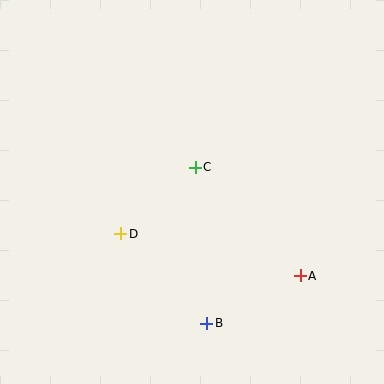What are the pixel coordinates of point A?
Point A is at (300, 276).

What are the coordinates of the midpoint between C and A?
The midpoint between C and A is at (248, 222).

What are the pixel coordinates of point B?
Point B is at (207, 323).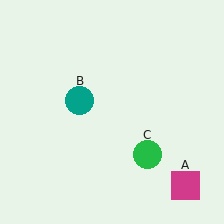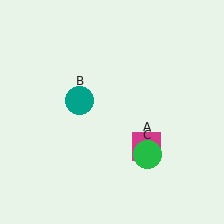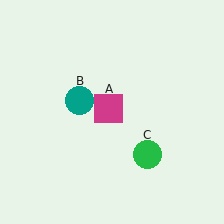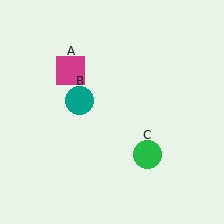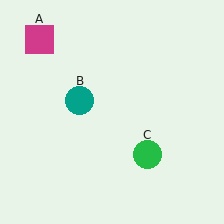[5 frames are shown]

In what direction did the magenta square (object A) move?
The magenta square (object A) moved up and to the left.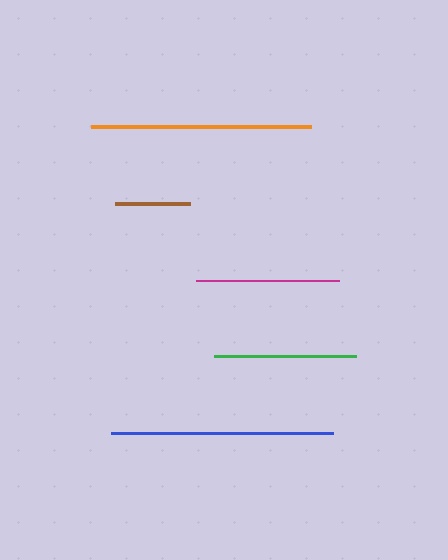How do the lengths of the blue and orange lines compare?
The blue and orange lines are approximately the same length.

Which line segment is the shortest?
The brown line is the shortest at approximately 75 pixels.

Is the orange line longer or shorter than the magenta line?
The orange line is longer than the magenta line.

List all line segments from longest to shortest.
From longest to shortest: blue, orange, magenta, green, brown.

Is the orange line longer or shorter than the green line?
The orange line is longer than the green line.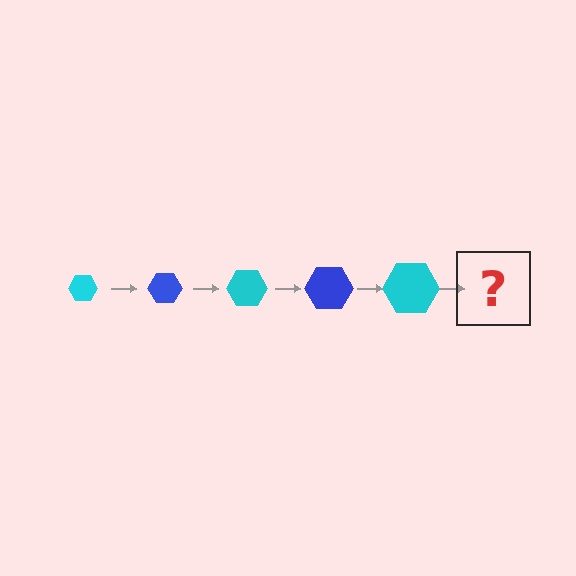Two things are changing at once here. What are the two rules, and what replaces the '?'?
The two rules are that the hexagon grows larger each step and the color cycles through cyan and blue. The '?' should be a blue hexagon, larger than the previous one.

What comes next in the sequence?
The next element should be a blue hexagon, larger than the previous one.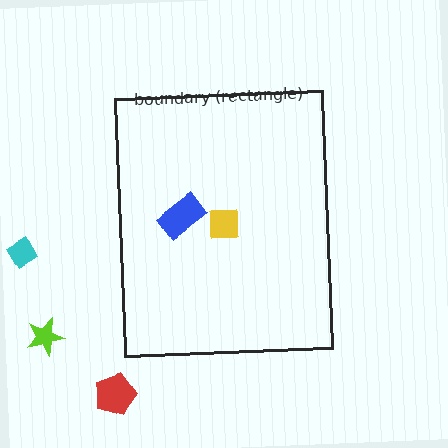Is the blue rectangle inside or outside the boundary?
Inside.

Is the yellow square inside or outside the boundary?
Inside.